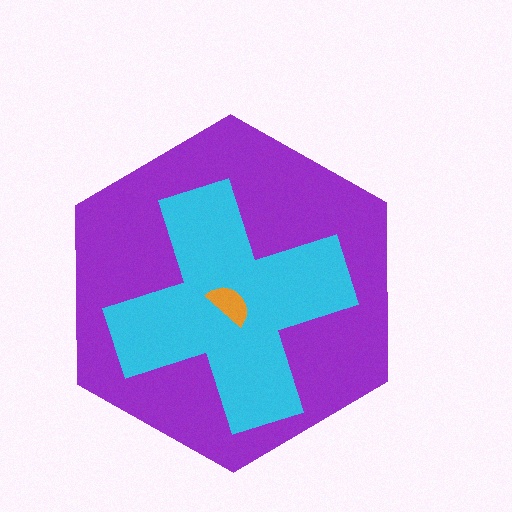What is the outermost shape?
The purple hexagon.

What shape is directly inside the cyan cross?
The orange semicircle.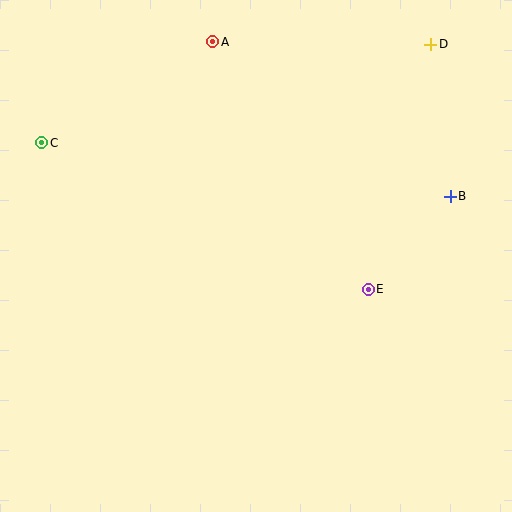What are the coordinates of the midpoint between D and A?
The midpoint between D and A is at (322, 43).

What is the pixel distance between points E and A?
The distance between E and A is 292 pixels.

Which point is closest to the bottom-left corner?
Point C is closest to the bottom-left corner.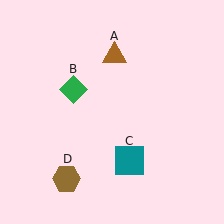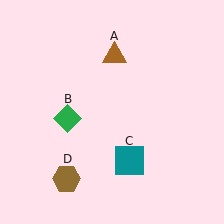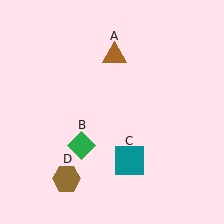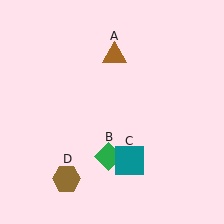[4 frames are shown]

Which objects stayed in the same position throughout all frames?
Brown triangle (object A) and teal square (object C) and brown hexagon (object D) remained stationary.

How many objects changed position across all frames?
1 object changed position: green diamond (object B).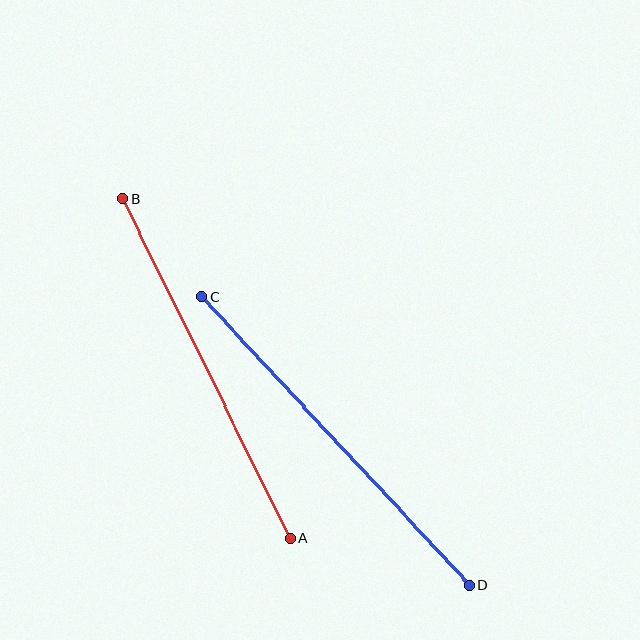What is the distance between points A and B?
The distance is approximately 378 pixels.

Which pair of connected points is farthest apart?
Points C and D are farthest apart.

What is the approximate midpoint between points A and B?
The midpoint is at approximately (206, 368) pixels.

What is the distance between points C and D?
The distance is approximately 393 pixels.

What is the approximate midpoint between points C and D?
The midpoint is at approximately (336, 441) pixels.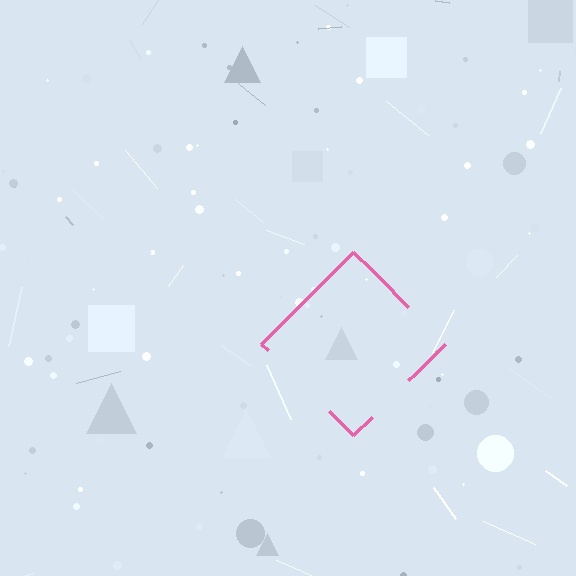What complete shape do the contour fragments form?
The contour fragments form a diamond.